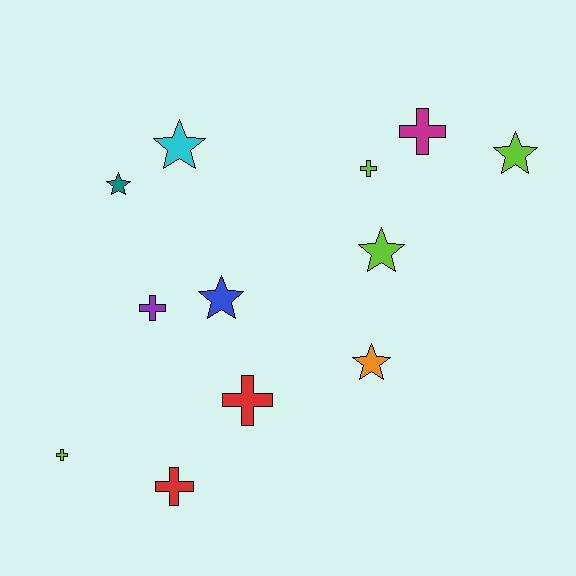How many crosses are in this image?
There are 6 crosses.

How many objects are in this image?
There are 12 objects.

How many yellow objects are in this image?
There are no yellow objects.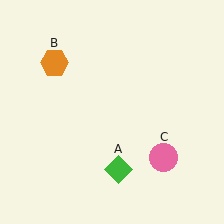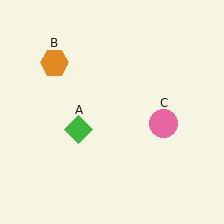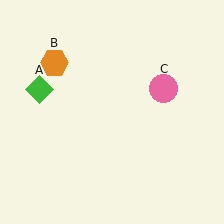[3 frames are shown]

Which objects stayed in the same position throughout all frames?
Orange hexagon (object B) remained stationary.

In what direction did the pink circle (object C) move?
The pink circle (object C) moved up.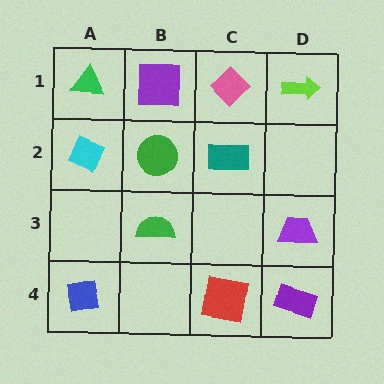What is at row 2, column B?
A green circle.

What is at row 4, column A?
A blue square.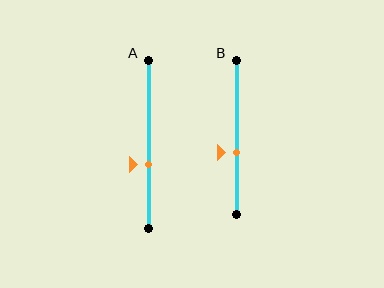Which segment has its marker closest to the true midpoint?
Segment B has its marker closest to the true midpoint.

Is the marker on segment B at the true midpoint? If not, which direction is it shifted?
No, the marker on segment B is shifted downward by about 10% of the segment length.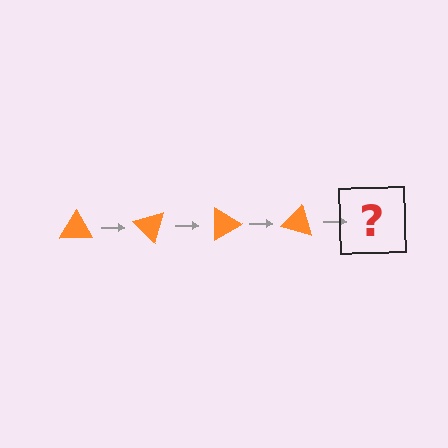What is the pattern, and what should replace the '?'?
The pattern is that the triangle rotates 45 degrees each step. The '?' should be an orange triangle rotated 180 degrees.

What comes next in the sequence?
The next element should be an orange triangle rotated 180 degrees.